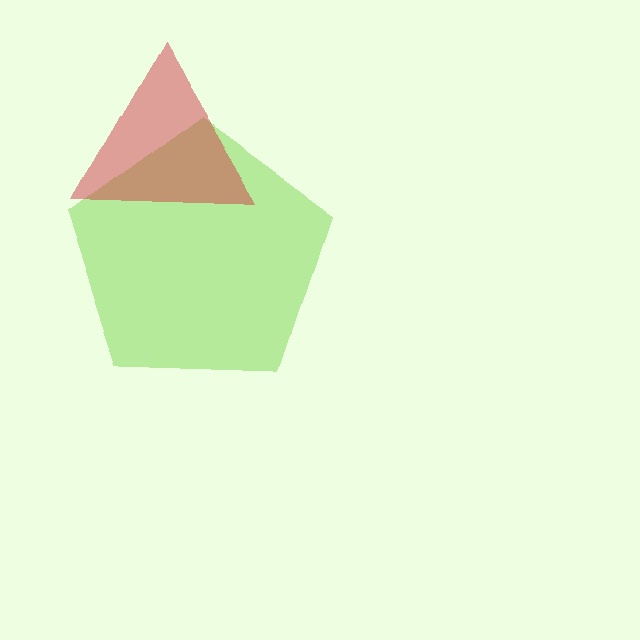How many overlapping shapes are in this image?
There are 2 overlapping shapes in the image.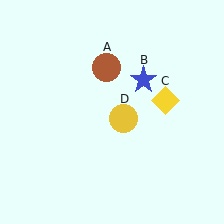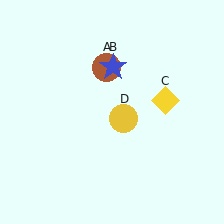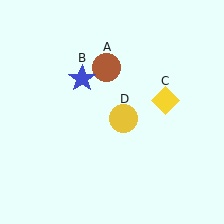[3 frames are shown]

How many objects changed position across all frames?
1 object changed position: blue star (object B).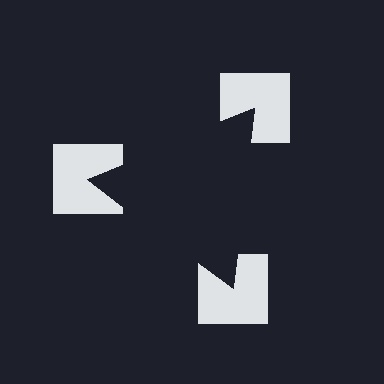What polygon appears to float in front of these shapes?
An illusory triangle — its edges are inferred from the aligned wedge cuts in the notched squares, not physically drawn.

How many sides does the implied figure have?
3 sides.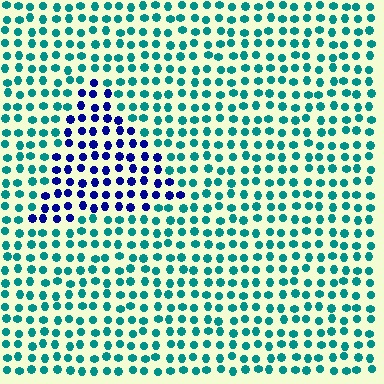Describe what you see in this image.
The image is filled with small teal elements in a uniform arrangement. A triangle-shaped region is visible where the elements are tinted to a slightly different hue, forming a subtle color boundary.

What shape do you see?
I see a triangle.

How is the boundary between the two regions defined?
The boundary is defined purely by a slight shift in hue (about 62 degrees). Spacing, size, and orientation are identical on both sides.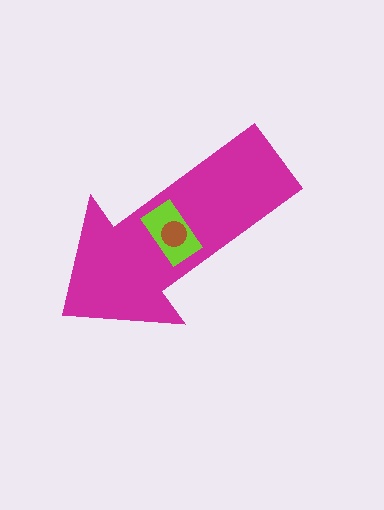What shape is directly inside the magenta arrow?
The lime rectangle.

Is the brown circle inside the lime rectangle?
Yes.